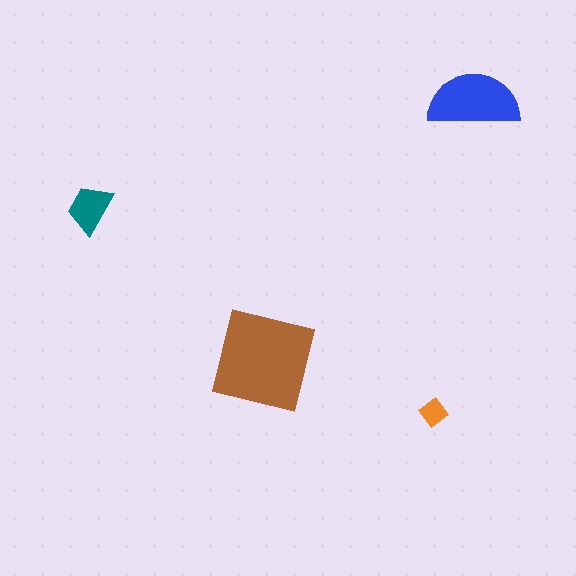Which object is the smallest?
The orange diamond.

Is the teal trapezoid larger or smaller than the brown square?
Smaller.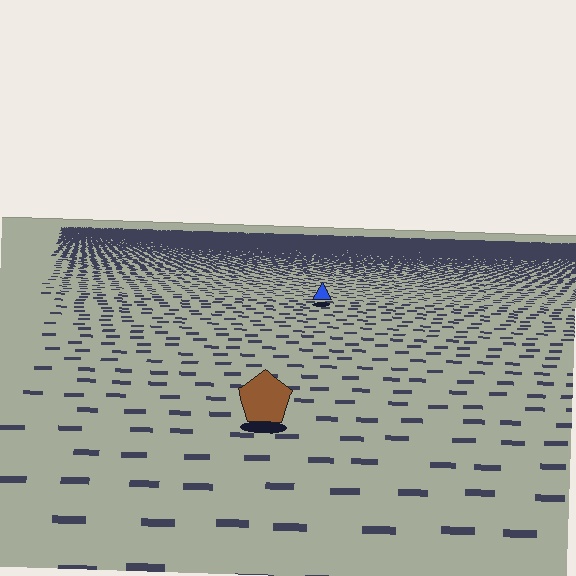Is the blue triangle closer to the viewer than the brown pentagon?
No. The brown pentagon is closer — you can tell from the texture gradient: the ground texture is coarser near it.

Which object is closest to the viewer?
The brown pentagon is closest. The texture marks near it are larger and more spread out.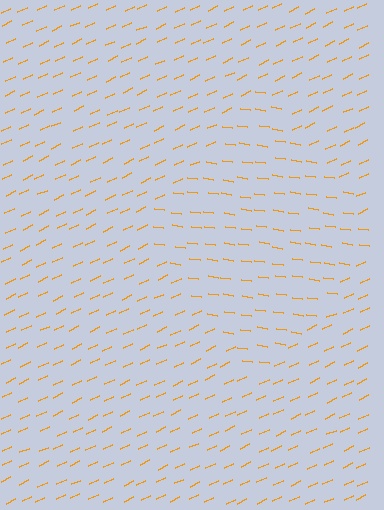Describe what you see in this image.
The image is filled with small orange line segments. A diamond region in the image has lines oriented differently from the surrounding lines, creating a visible texture boundary.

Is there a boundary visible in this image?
Yes, there is a texture boundary formed by a change in line orientation.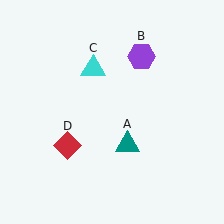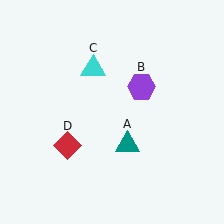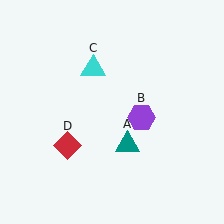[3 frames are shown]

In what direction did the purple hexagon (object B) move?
The purple hexagon (object B) moved down.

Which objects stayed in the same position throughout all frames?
Teal triangle (object A) and cyan triangle (object C) and red diamond (object D) remained stationary.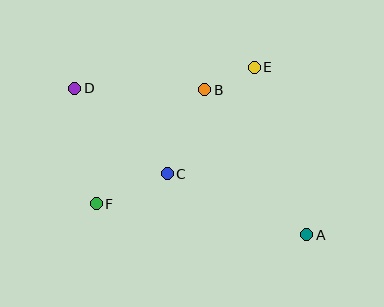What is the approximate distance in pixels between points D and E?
The distance between D and E is approximately 181 pixels.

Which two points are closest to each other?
Points B and E are closest to each other.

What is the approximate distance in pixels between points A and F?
The distance between A and F is approximately 213 pixels.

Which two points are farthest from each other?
Points A and D are farthest from each other.